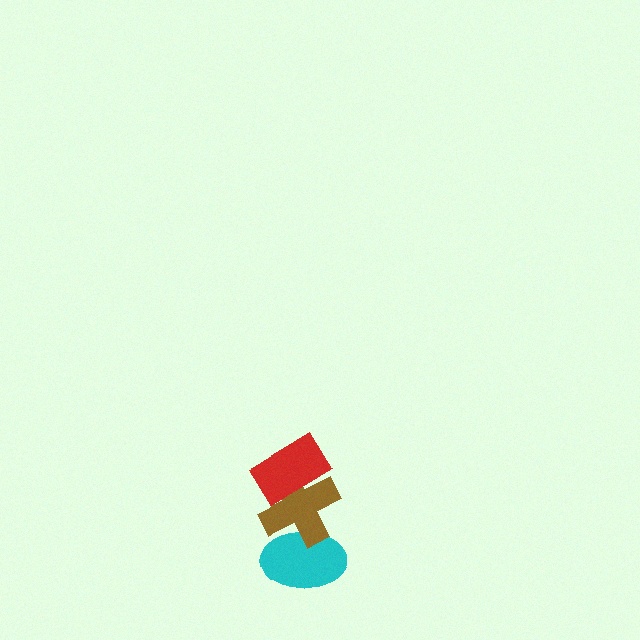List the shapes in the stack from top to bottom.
From top to bottom: the red rectangle, the brown cross, the cyan ellipse.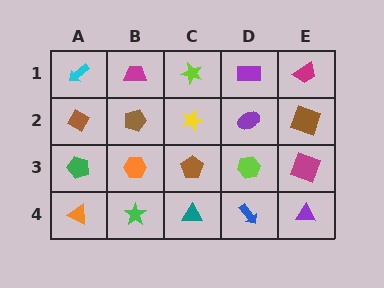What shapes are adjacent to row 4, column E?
A magenta square (row 3, column E), a blue arrow (row 4, column D).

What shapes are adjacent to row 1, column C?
A yellow star (row 2, column C), a magenta trapezoid (row 1, column B), a purple rectangle (row 1, column D).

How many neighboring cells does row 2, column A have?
3.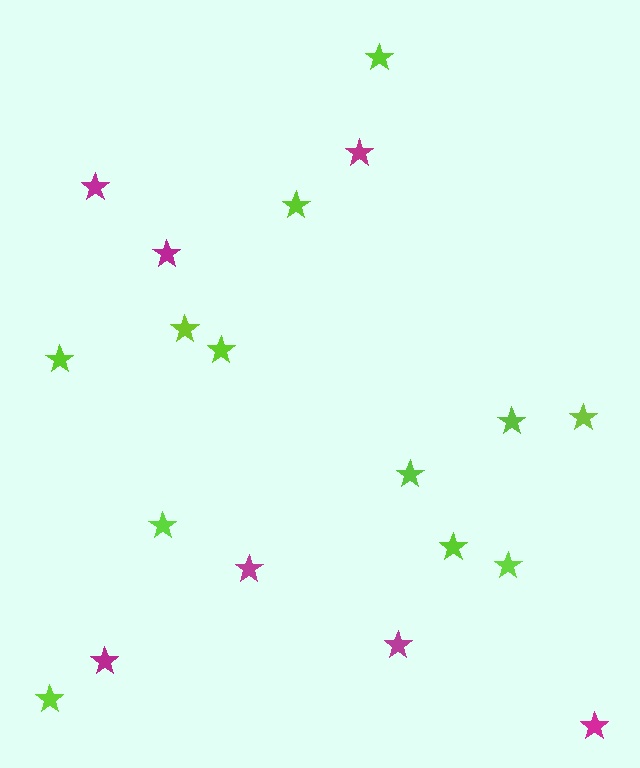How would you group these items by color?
There are 2 groups: one group of magenta stars (7) and one group of lime stars (12).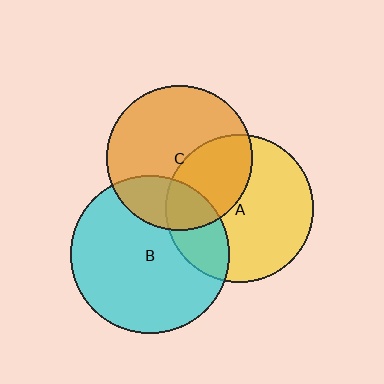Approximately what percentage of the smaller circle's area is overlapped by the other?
Approximately 25%.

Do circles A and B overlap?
Yes.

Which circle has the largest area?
Circle B (cyan).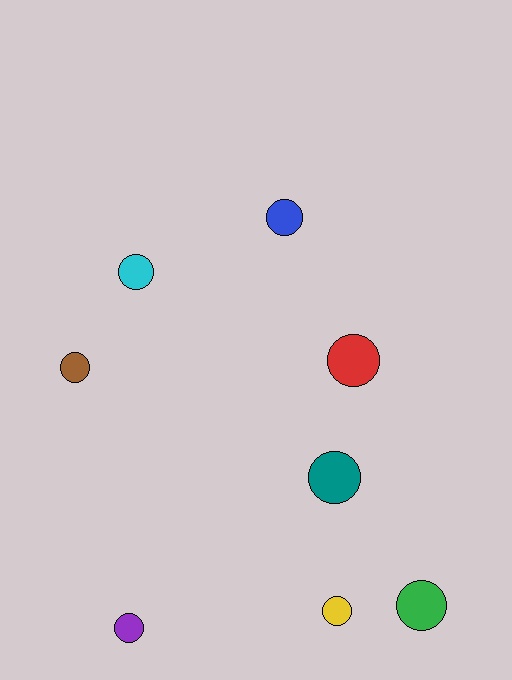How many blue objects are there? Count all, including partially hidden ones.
There is 1 blue object.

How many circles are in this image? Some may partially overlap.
There are 8 circles.